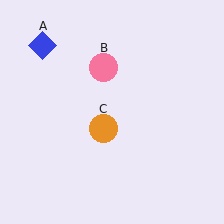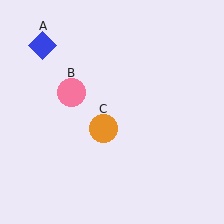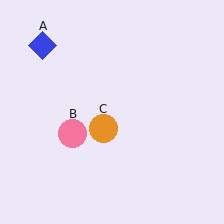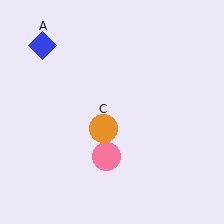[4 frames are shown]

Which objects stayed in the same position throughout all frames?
Blue diamond (object A) and orange circle (object C) remained stationary.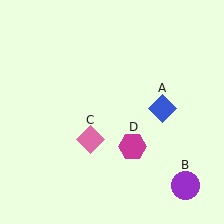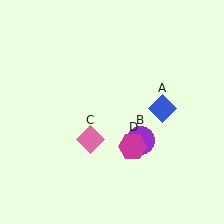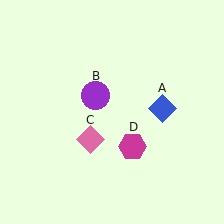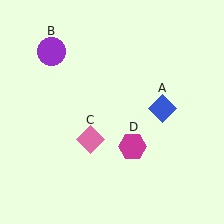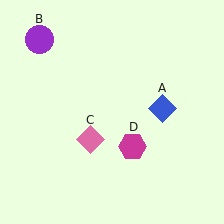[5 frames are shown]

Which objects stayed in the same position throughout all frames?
Blue diamond (object A) and pink diamond (object C) and magenta hexagon (object D) remained stationary.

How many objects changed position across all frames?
1 object changed position: purple circle (object B).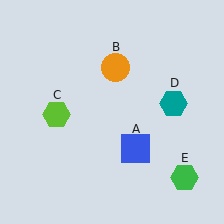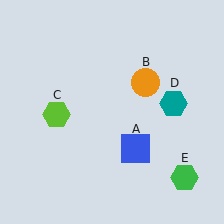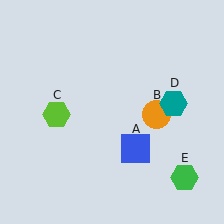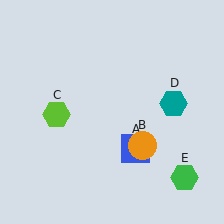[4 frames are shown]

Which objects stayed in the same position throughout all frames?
Blue square (object A) and lime hexagon (object C) and teal hexagon (object D) and green hexagon (object E) remained stationary.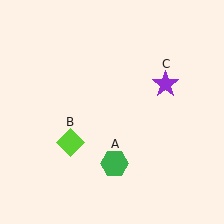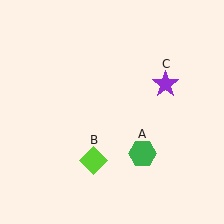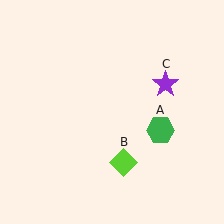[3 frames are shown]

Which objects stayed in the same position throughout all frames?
Purple star (object C) remained stationary.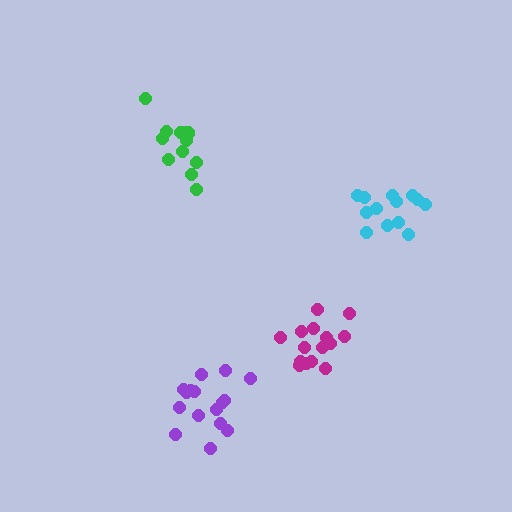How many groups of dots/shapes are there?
There are 4 groups.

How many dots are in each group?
Group 1: 13 dots, Group 2: 15 dots, Group 3: 13 dots, Group 4: 16 dots (57 total).